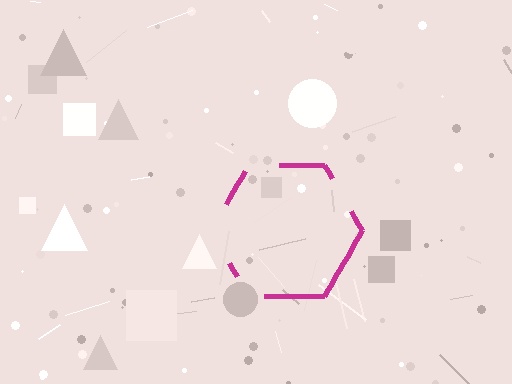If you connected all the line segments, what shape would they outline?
They would outline a hexagon.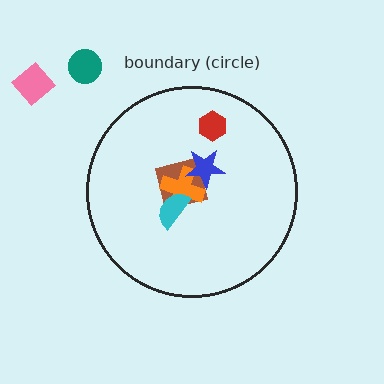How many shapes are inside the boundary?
5 inside, 2 outside.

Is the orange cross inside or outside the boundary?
Inside.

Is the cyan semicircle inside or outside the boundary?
Inside.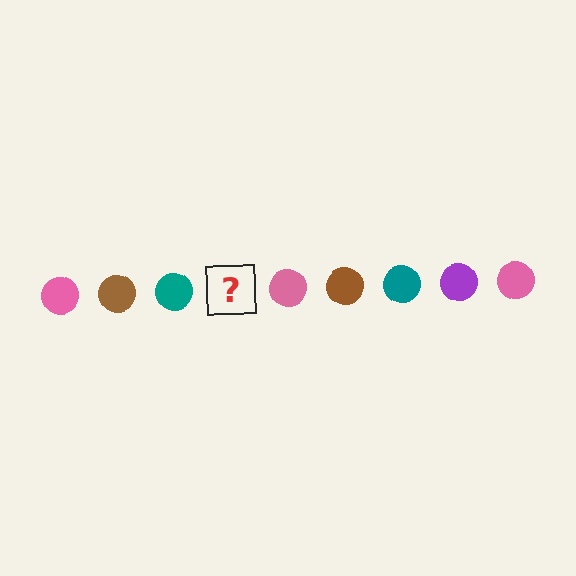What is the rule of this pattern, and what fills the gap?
The rule is that the pattern cycles through pink, brown, teal, purple circles. The gap should be filled with a purple circle.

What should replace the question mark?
The question mark should be replaced with a purple circle.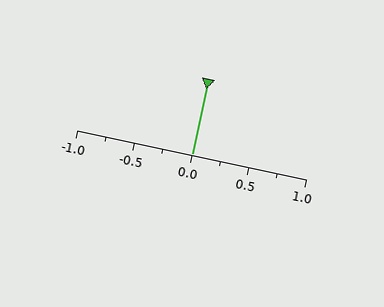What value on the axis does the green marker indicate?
The marker indicates approximately 0.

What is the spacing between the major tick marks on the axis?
The major ticks are spaced 0.5 apart.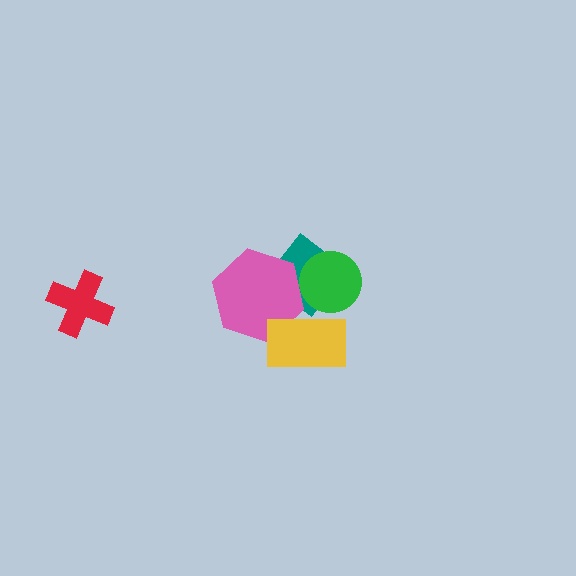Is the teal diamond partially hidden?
Yes, it is partially covered by another shape.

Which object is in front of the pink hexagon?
The yellow rectangle is in front of the pink hexagon.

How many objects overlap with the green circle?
1 object overlaps with the green circle.